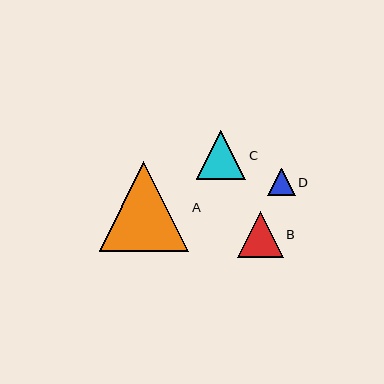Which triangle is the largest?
Triangle A is the largest with a size of approximately 89 pixels.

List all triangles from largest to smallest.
From largest to smallest: A, C, B, D.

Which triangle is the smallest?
Triangle D is the smallest with a size of approximately 27 pixels.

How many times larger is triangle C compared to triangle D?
Triangle C is approximately 1.8 times the size of triangle D.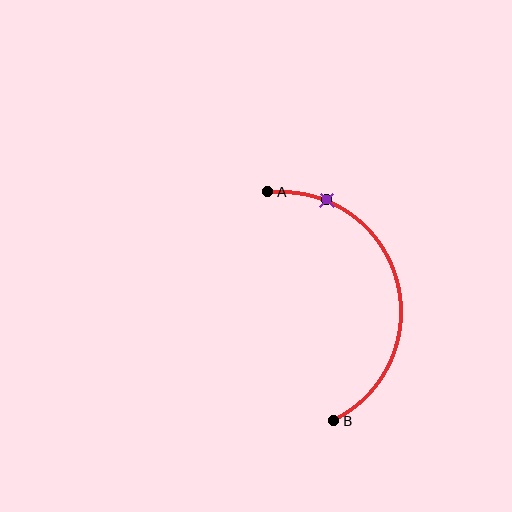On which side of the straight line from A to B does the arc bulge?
The arc bulges to the right of the straight line connecting A and B.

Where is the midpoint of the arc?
The arc midpoint is the point on the curve farthest from the straight line joining A and B. It sits to the right of that line.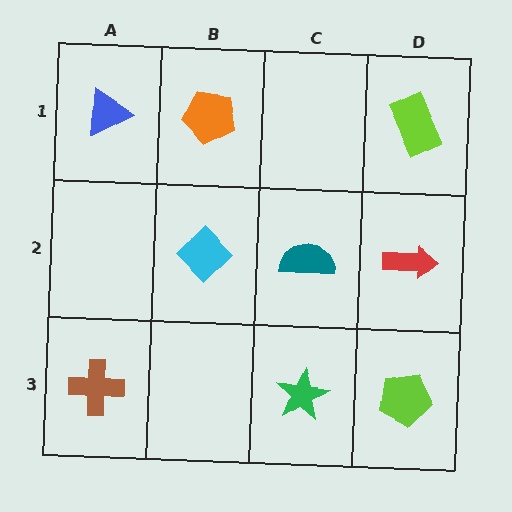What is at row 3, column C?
A green star.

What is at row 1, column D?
A lime rectangle.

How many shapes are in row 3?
3 shapes.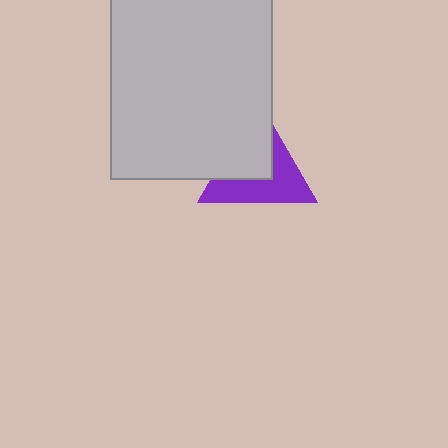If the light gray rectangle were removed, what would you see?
You would see the complete purple triangle.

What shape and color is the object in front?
The object in front is a light gray rectangle.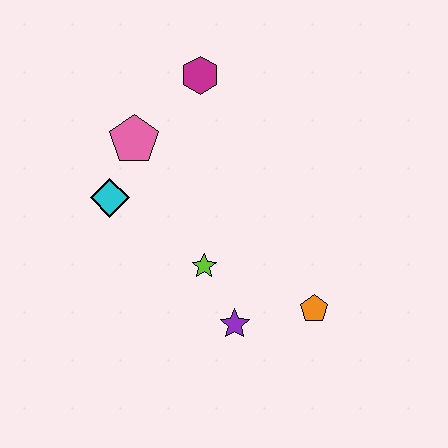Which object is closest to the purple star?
The lime star is closest to the purple star.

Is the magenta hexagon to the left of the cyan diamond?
No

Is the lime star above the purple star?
Yes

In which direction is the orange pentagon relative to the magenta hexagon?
The orange pentagon is below the magenta hexagon.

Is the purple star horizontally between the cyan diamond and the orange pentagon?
Yes